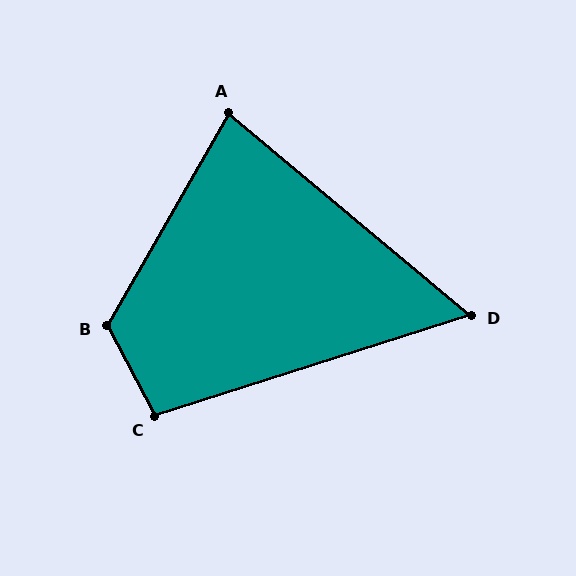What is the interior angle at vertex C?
Approximately 100 degrees (obtuse).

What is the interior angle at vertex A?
Approximately 80 degrees (acute).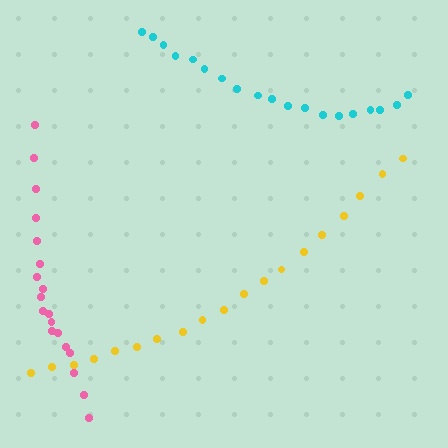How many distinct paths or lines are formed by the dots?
There are 3 distinct paths.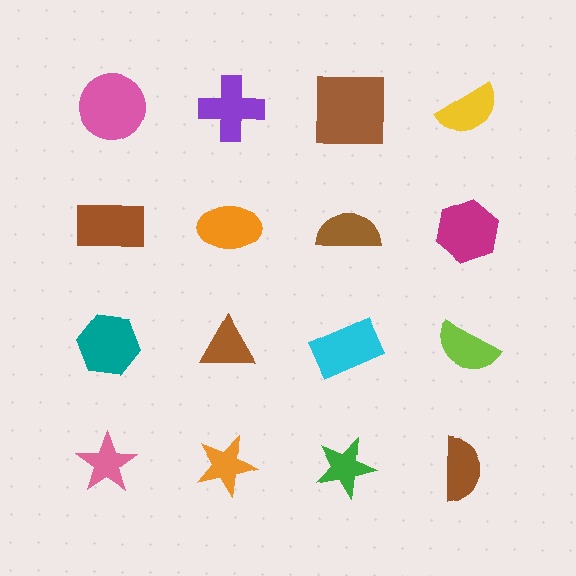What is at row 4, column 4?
A brown semicircle.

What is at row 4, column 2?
An orange star.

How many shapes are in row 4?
4 shapes.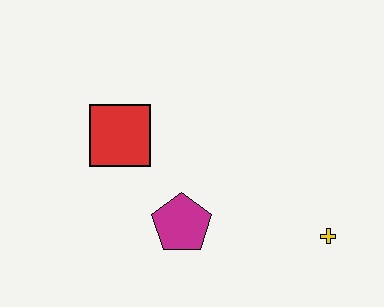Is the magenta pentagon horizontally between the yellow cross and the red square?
Yes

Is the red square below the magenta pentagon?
No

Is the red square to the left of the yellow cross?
Yes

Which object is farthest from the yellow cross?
The red square is farthest from the yellow cross.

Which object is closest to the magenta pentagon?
The red square is closest to the magenta pentagon.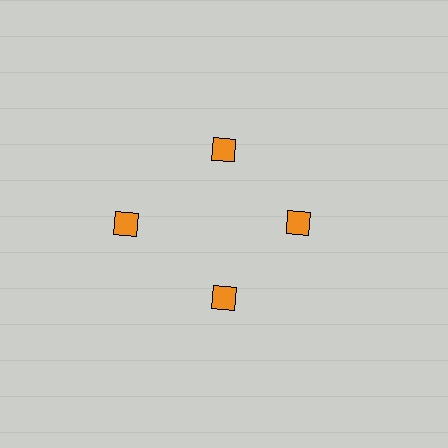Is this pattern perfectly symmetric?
No. The 4 orange diamonds are arranged in a ring, but one element near the 9 o'clock position is pushed outward from the center, breaking the 4-fold rotational symmetry.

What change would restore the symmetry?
The symmetry would be restored by moving it inward, back onto the ring so that all 4 diamonds sit at equal angles and equal distance from the center.